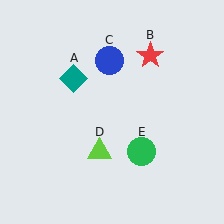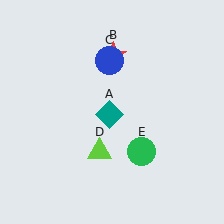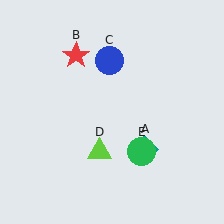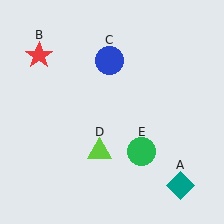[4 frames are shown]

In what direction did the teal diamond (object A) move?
The teal diamond (object A) moved down and to the right.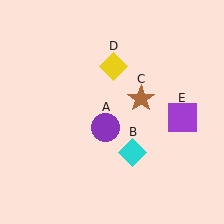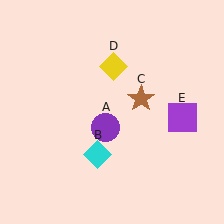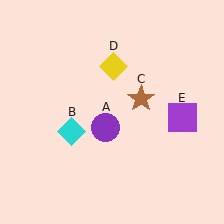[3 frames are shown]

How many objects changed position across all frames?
1 object changed position: cyan diamond (object B).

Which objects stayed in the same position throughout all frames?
Purple circle (object A) and brown star (object C) and yellow diamond (object D) and purple square (object E) remained stationary.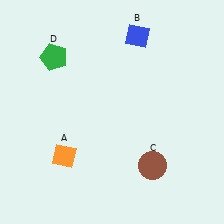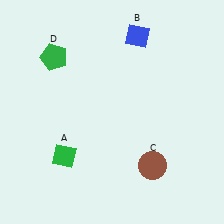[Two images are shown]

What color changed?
The diamond (A) changed from orange in Image 1 to green in Image 2.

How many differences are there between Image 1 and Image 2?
There is 1 difference between the two images.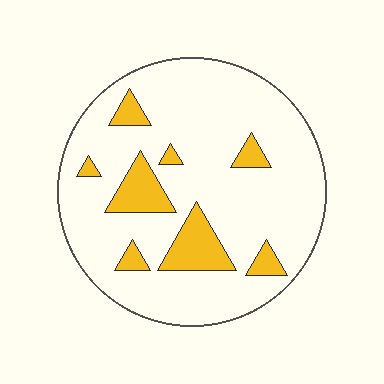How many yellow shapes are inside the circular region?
8.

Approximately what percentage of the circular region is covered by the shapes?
Approximately 15%.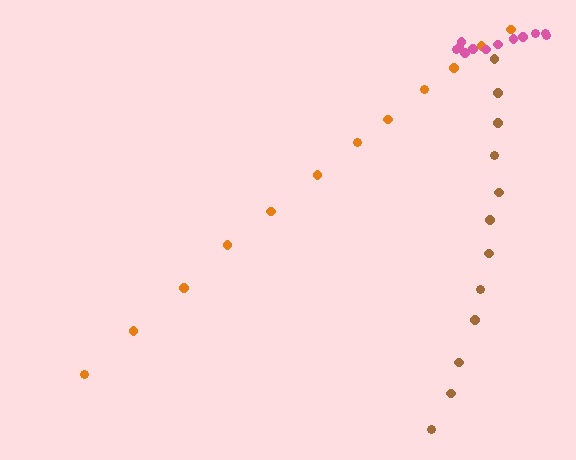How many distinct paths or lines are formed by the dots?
There are 3 distinct paths.